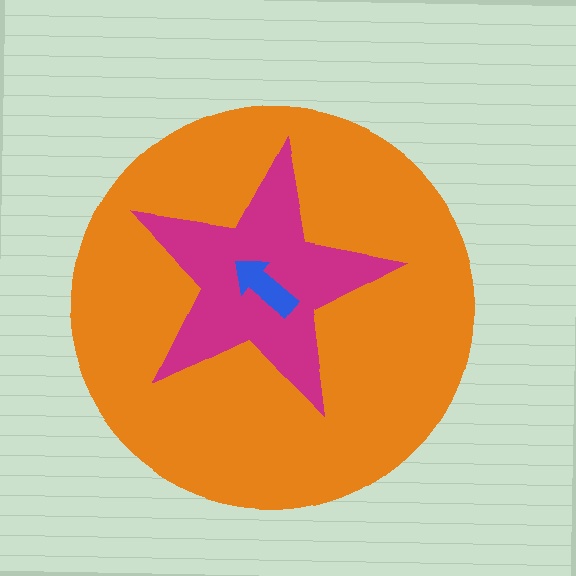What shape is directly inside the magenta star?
The blue arrow.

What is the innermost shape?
The blue arrow.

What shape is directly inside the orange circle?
The magenta star.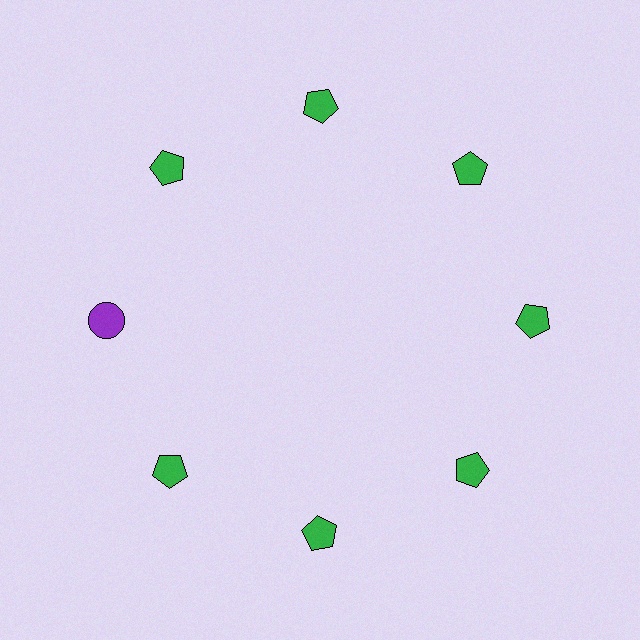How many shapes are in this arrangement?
There are 8 shapes arranged in a ring pattern.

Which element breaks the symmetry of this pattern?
The purple circle at roughly the 9 o'clock position breaks the symmetry. All other shapes are green pentagons.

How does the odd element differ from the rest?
It differs in both color (purple instead of green) and shape (circle instead of pentagon).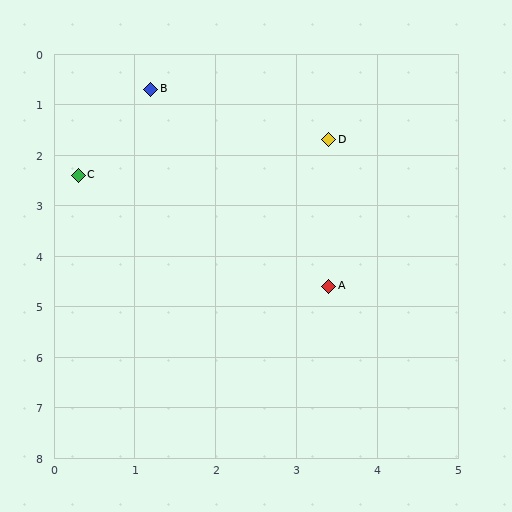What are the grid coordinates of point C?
Point C is at approximately (0.3, 2.4).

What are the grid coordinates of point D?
Point D is at approximately (3.4, 1.7).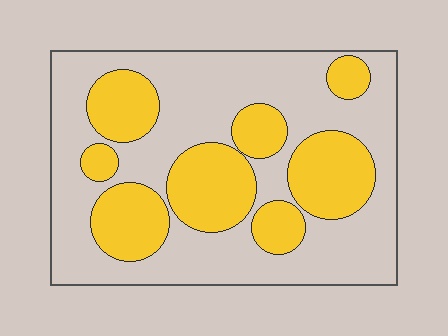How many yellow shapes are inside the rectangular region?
8.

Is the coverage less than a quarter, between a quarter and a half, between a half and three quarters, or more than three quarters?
Between a quarter and a half.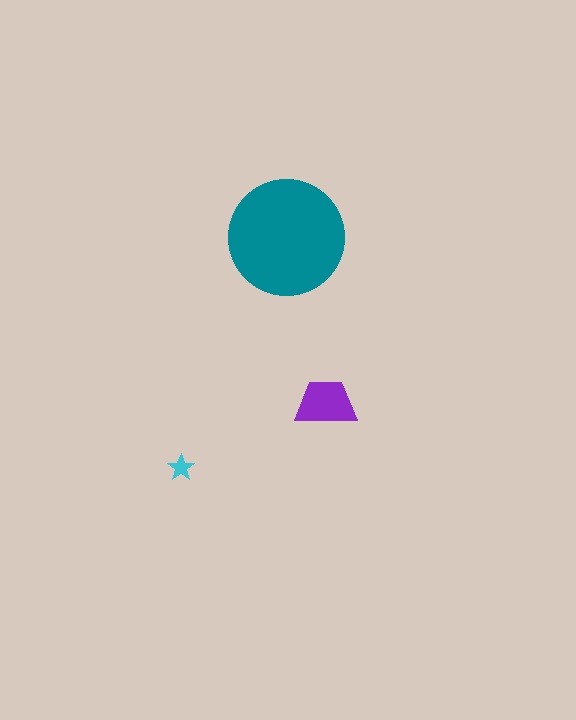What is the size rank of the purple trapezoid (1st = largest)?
2nd.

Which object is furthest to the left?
The cyan star is leftmost.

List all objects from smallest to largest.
The cyan star, the purple trapezoid, the teal circle.